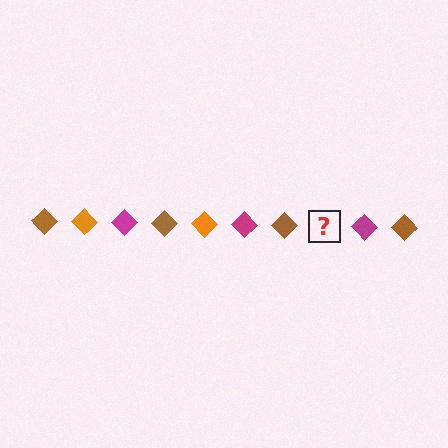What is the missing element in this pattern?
The missing element is an orange diamond.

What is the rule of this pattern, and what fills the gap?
The rule is that the pattern cycles through brown, orange, magenta diamonds. The gap should be filled with an orange diamond.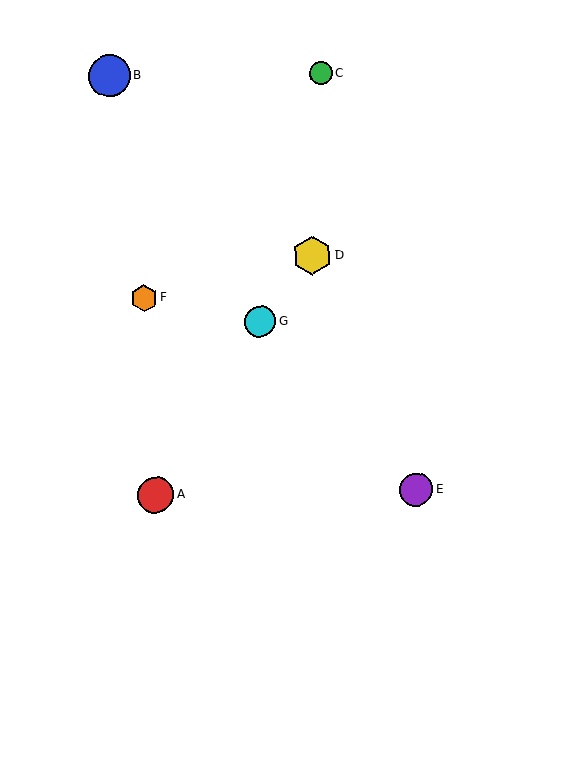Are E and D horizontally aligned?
No, E is at y≈490 and D is at y≈256.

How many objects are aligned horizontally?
2 objects (A, E) are aligned horizontally.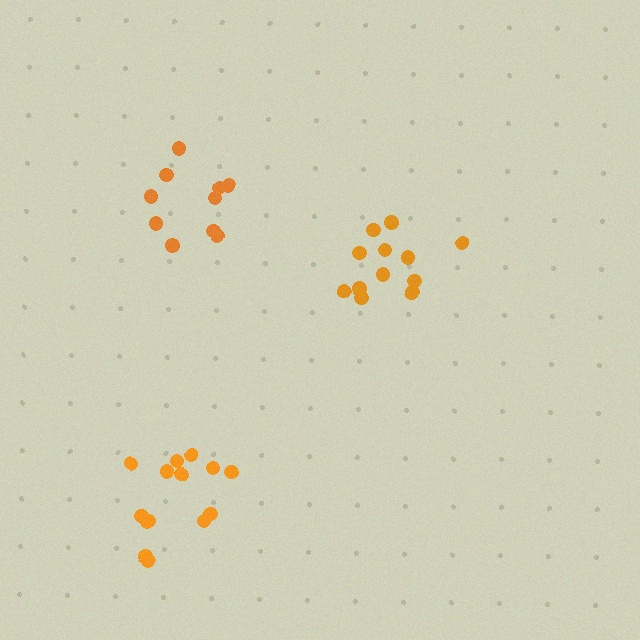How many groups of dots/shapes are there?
There are 3 groups.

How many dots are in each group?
Group 1: 12 dots, Group 2: 10 dots, Group 3: 14 dots (36 total).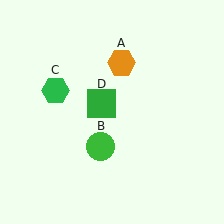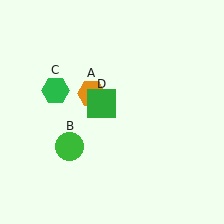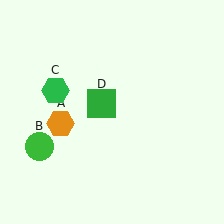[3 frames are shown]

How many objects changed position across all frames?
2 objects changed position: orange hexagon (object A), green circle (object B).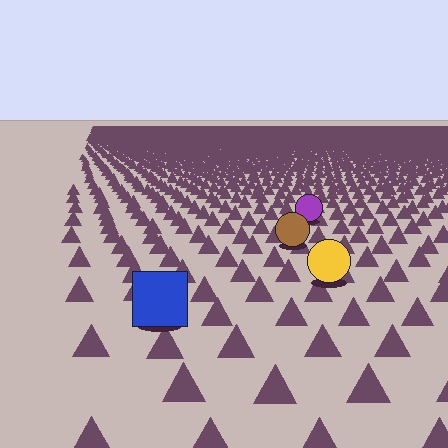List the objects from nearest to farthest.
From nearest to farthest: the blue square, the yellow circle, the brown circle, the purple circle.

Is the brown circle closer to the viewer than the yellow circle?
No. The yellow circle is closer — you can tell from the texture gradient: the ground texture is coarser near it.